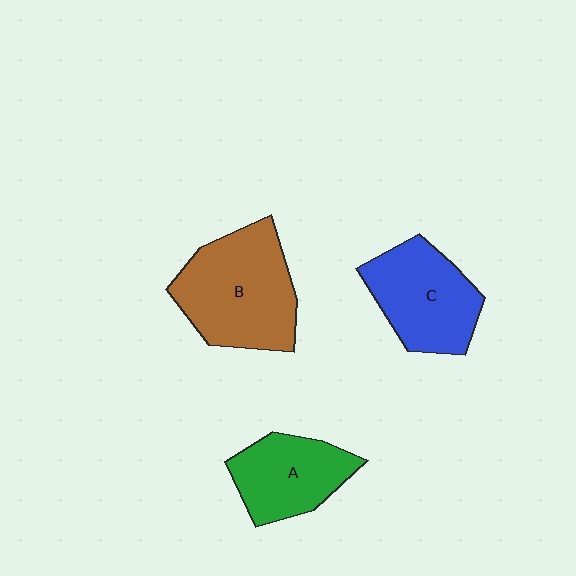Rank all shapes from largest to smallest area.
From largest to smallest: B (brown), C (blue), A (green).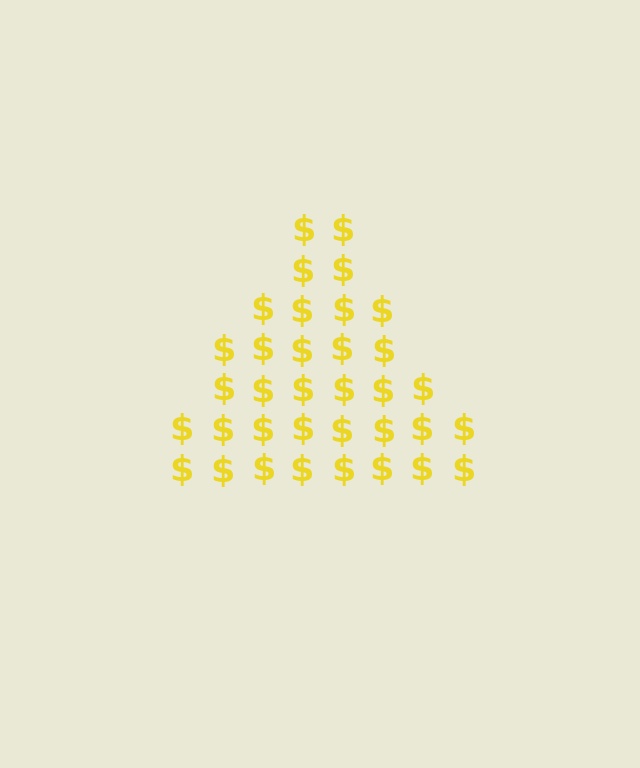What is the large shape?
The large shape is a triangle.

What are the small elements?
The small elements are dollar signs.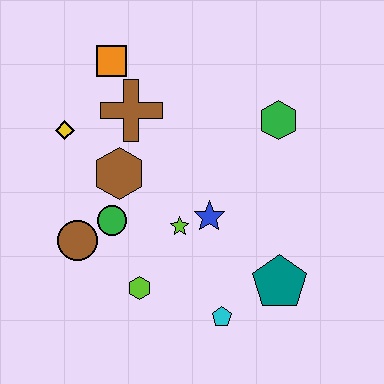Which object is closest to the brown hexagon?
The green circle is closest to the brown hexagon.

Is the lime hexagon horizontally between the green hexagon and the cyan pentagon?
No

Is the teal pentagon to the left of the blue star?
No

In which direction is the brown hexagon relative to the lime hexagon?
The brown hexagon is above the lime hexagon.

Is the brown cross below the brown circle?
No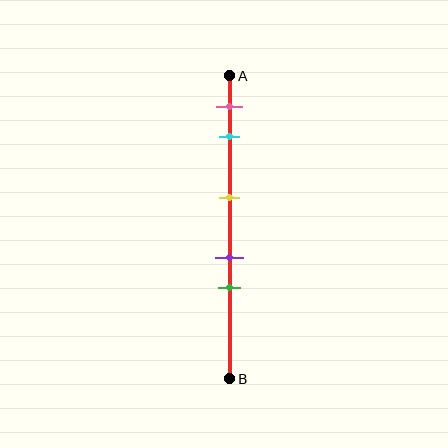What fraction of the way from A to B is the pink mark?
The pink mark is approximately 10% (0.1) of the way from A to B.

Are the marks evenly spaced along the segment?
No, the marks are not evenly spaced.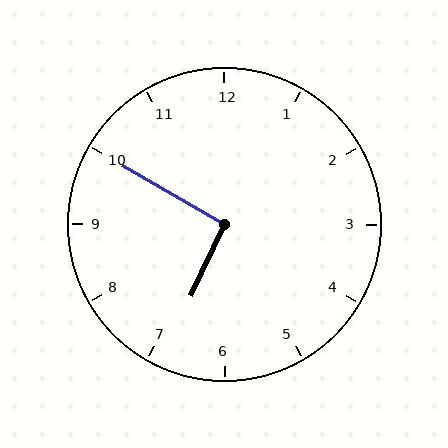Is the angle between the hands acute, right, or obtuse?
It is right.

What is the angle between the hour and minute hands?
Approximately 95 degrees.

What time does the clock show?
6:50.